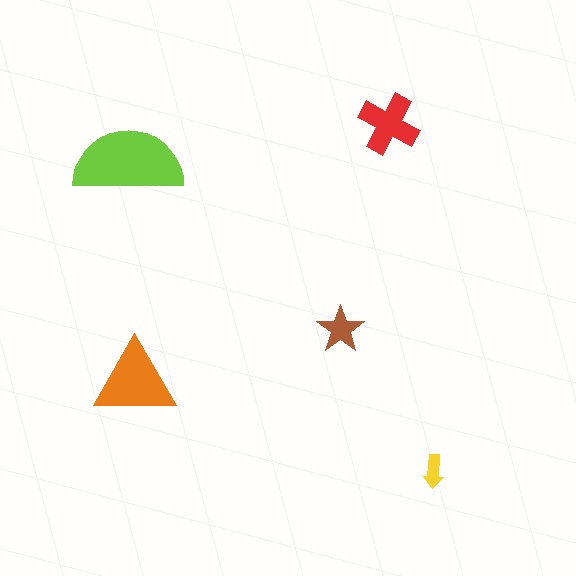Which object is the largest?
The lime semicircle.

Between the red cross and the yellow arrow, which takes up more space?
The red cross.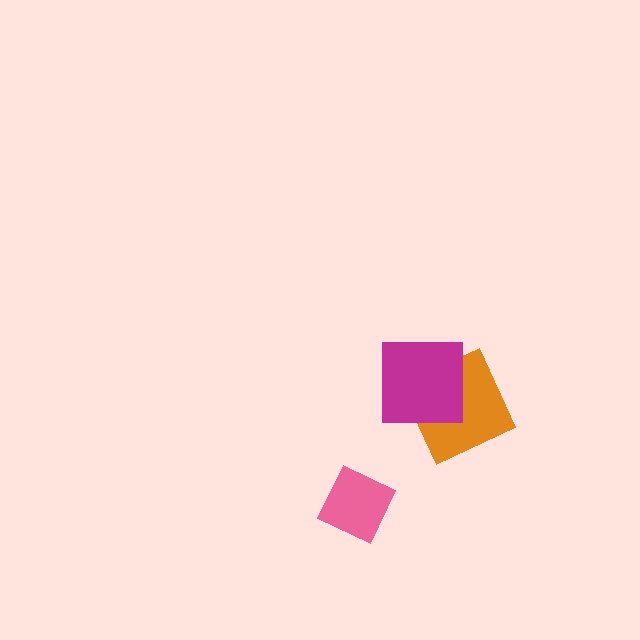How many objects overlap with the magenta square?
1 object overlaps with the magenta square.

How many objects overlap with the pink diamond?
0 objects overlap with the pink diamond.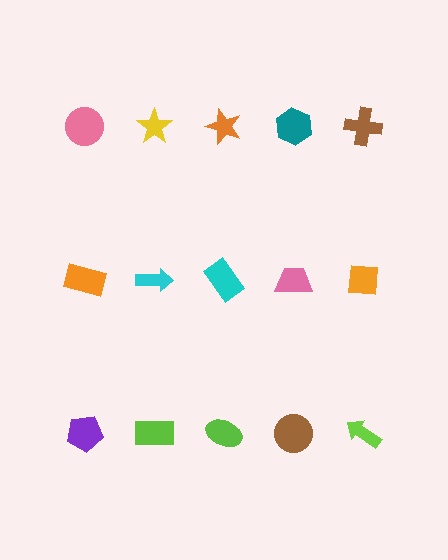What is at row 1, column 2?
A yellow star.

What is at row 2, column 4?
A pink trapezoid.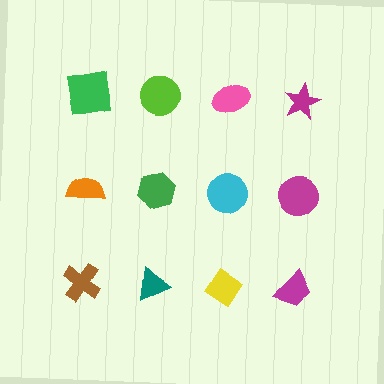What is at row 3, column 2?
A teal triangle.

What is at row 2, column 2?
A green hexagon.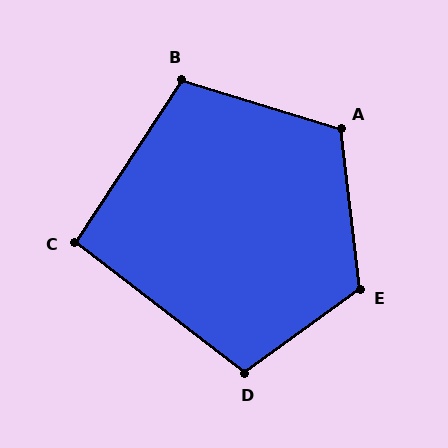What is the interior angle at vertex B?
Approximately 106 degrees (obtuse).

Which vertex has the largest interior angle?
E, at approximately 119 degrees.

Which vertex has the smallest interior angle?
C, at approximately 94 degrees.